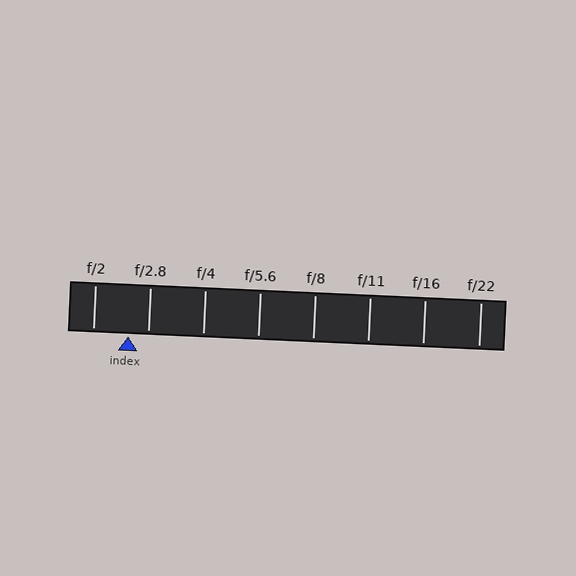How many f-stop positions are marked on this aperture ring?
There are 8 f-stop positions marked.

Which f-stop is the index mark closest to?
The index mark is closest to f/2.8.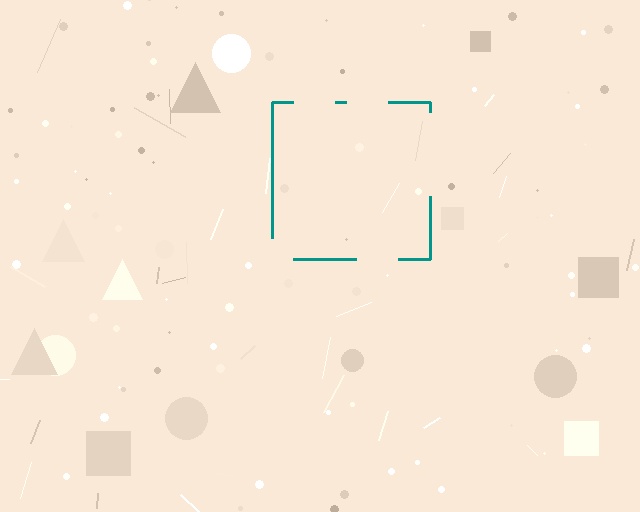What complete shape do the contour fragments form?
The contour fragments form a square.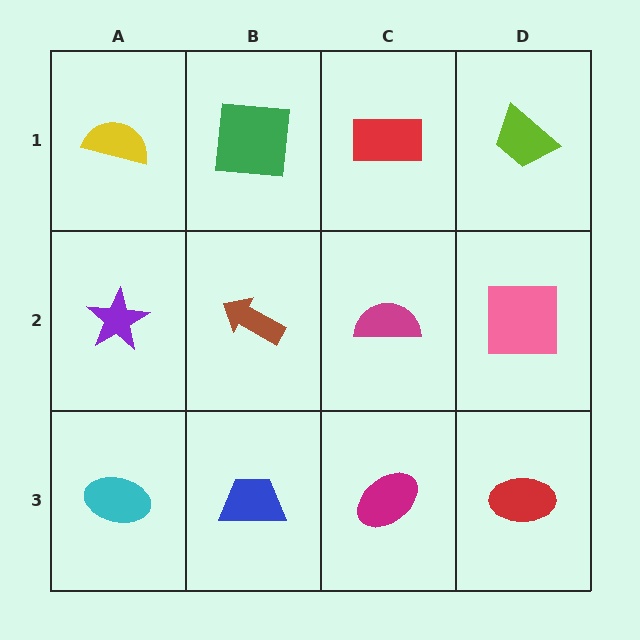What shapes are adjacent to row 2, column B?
A green square (row 1, column B), a blue trapezoid (row 3, column B), a purple star (row 2, column A), a magenta semicircle (row 2, column C).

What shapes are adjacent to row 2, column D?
A lime trapezoid (row 1, column D), a red ellipse (row 3, column D), a magenta semicircle (row 2, column C).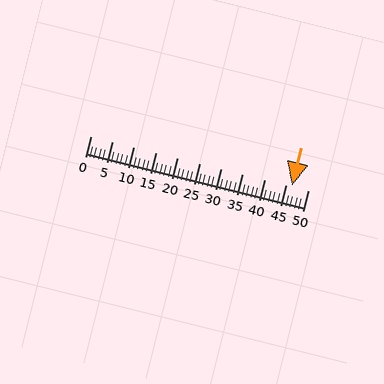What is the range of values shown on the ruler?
The ruler shows values from 0 to 50.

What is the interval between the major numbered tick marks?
The major tick marks are spaced 5 units apart.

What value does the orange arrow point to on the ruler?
The orange arrow points to approximately 46.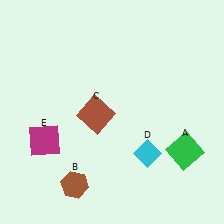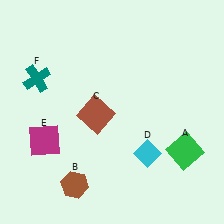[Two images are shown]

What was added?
A teal cross (F) was added in Image 2.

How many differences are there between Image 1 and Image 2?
There is 1 difference between the two images.